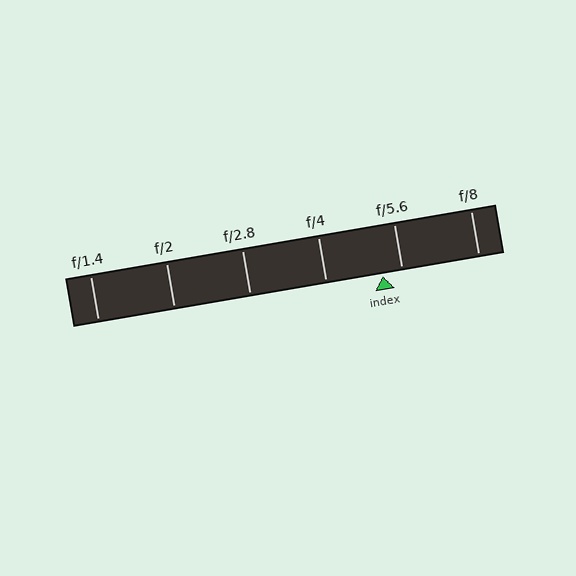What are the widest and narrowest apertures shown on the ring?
The widest aperture shown is f/1.4 and the narrowest is f/8.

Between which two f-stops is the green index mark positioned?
The index mark is between f/4 and f/5.6.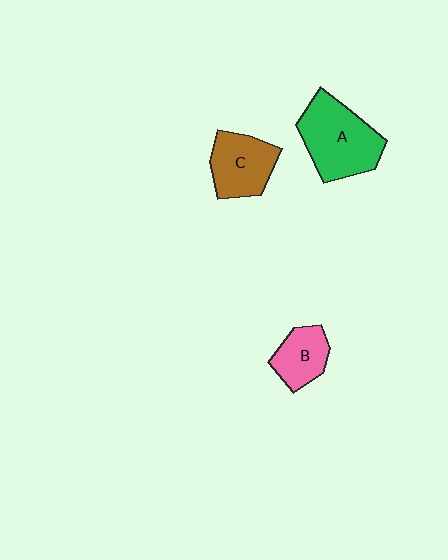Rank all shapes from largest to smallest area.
From largest to smallest: A (green), C (brown), B (pink).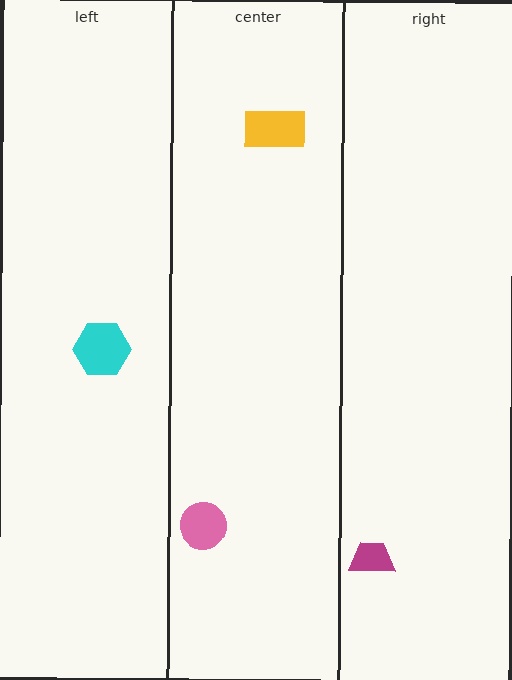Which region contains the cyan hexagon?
The left region.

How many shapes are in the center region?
2.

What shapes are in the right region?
The magenta trapezoid.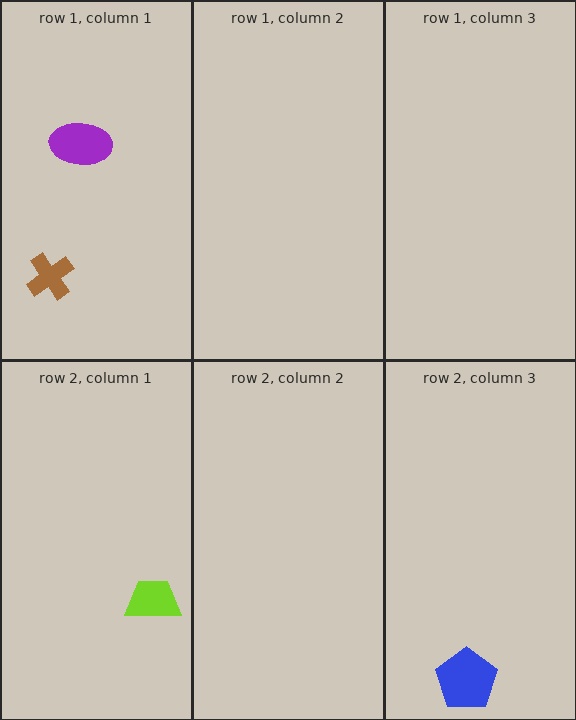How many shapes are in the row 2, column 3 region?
1.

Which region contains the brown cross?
The row 1, column 1 region.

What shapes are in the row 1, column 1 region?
The purple ellipse, the brown cross.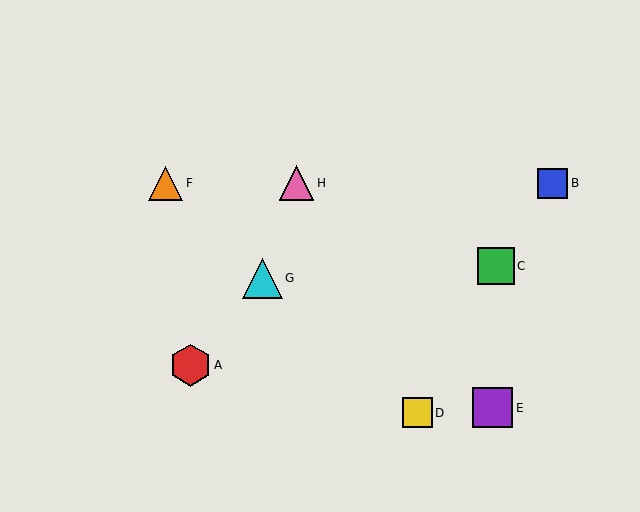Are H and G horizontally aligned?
No, H is at y≈183 and G is at y≈278.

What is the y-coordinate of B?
Object B is at y≈183.